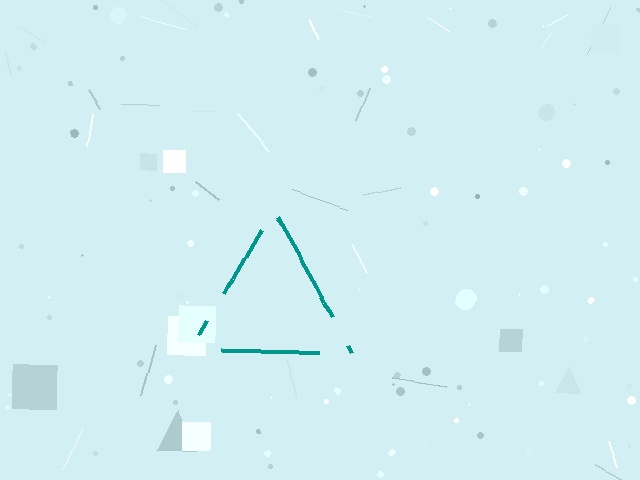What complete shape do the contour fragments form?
The contour fragments form a triangle.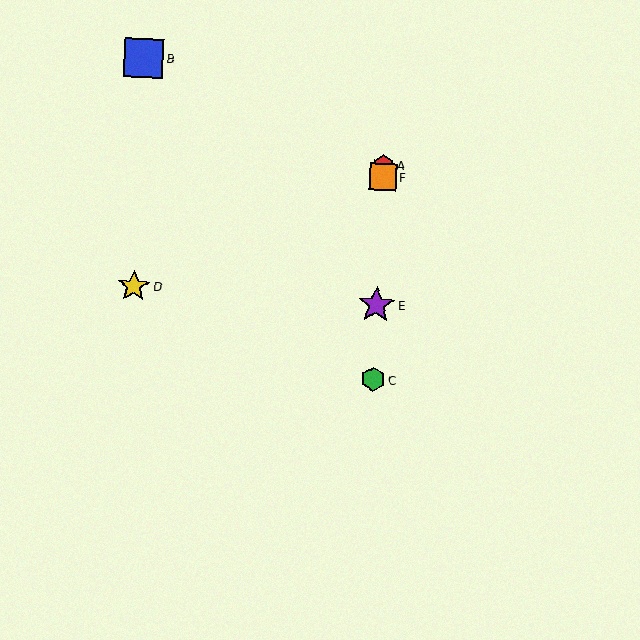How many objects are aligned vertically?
4 objects (A, C, E, F) are aligned vertically.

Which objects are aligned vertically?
Objects A, C, E, F are aligned vertically.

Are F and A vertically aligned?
Yes, both are at x≈383.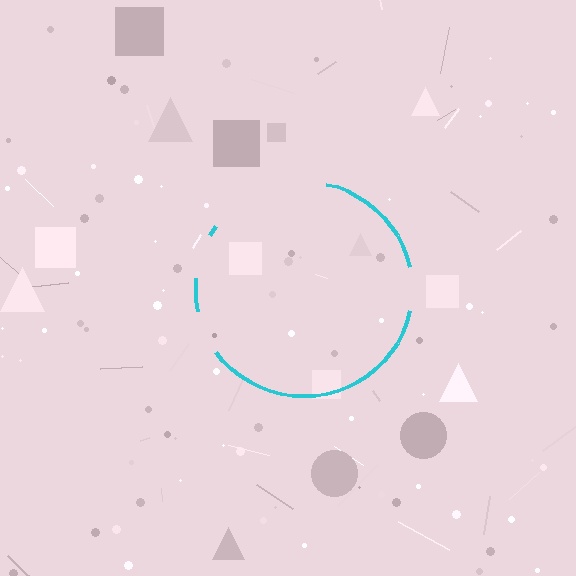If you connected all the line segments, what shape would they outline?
They would outline a circle.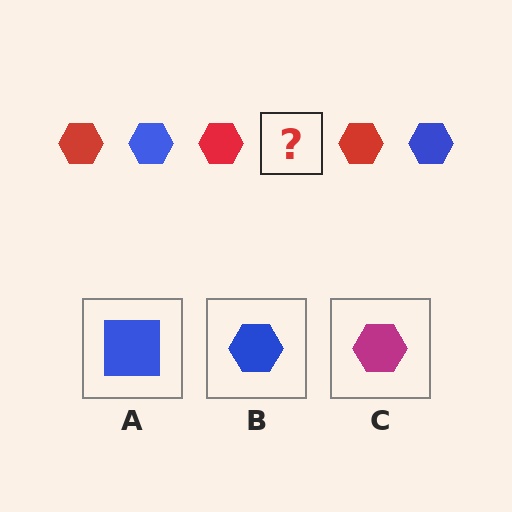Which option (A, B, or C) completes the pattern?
B.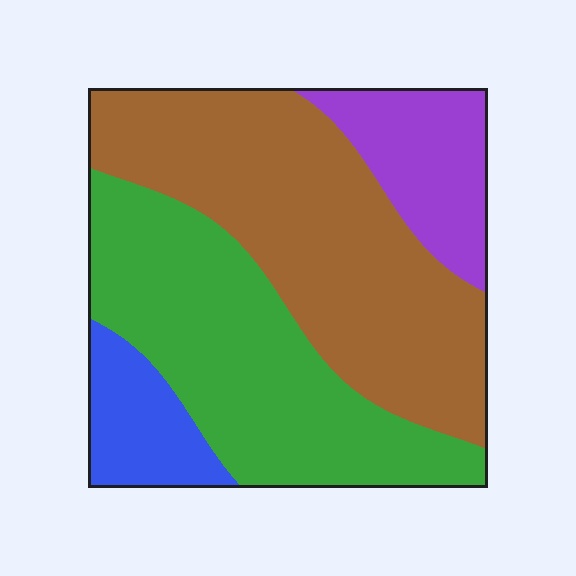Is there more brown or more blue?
Brown.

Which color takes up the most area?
Brown, at roughly 40%.